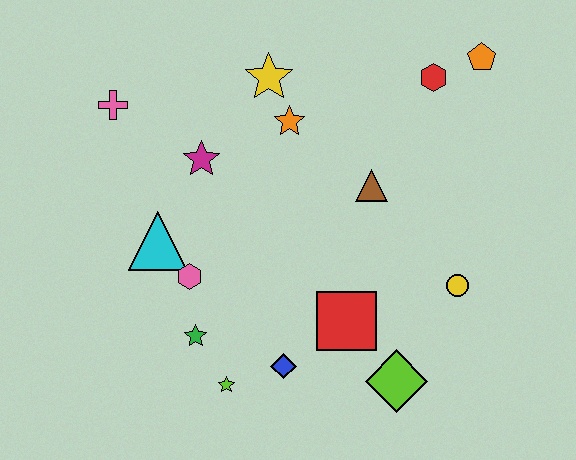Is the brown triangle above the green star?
Yes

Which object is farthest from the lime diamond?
The pink cross is farthest from the lime diamond.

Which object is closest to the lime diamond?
The red square is closest to the lime diamond.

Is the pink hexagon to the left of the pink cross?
No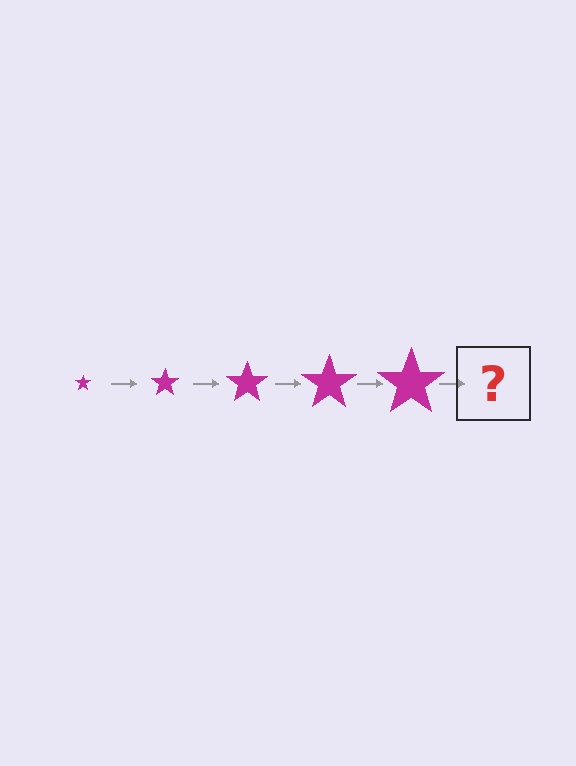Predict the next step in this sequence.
The next step is a magenta star, larger than the previous one.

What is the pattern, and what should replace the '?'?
The pattern is that the star gets progressively larger each step. The '?' should be a magenta star, larger than the previous one.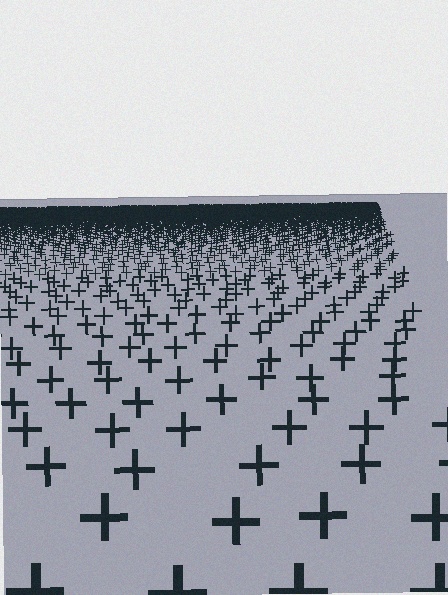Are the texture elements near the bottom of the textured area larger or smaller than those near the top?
Larger. Near the bottom, elements are closer to the viewer and appear at a bigger on-screen size.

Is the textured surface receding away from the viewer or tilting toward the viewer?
The surface is receding away from the viewer. Texture elements get smaller and denser toward the top.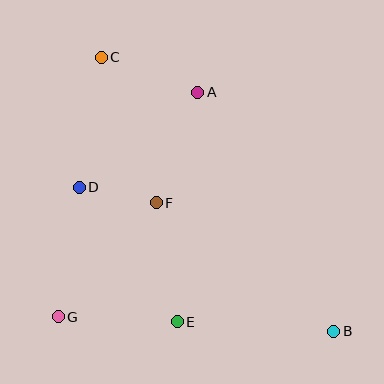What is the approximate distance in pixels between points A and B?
The distance between A and B is approximately 275 pixels.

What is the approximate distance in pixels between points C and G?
The distance between C and G is approximately 263 pixels.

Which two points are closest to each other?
Points D and F are closest to each other.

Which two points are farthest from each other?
Points B and C are farthest from each other.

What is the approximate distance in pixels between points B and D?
The distance between B and D is approximately 292 pixels.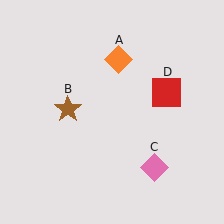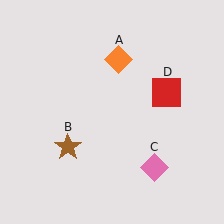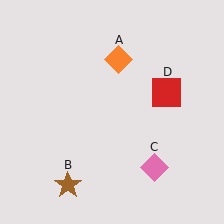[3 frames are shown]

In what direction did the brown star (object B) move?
The brown star (object B) moved down.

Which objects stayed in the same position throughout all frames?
Orange diamond (object A) and pink diamond (object C) and red square (object D) remained stationary.